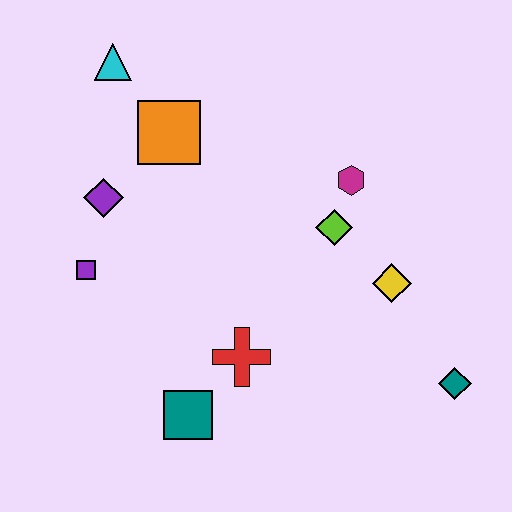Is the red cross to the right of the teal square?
Yes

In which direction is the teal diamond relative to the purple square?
The teal diamond is to the right of the purple square.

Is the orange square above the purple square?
Yes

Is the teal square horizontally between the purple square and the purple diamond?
No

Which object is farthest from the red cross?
The cyan triangle is farthest from the red cross.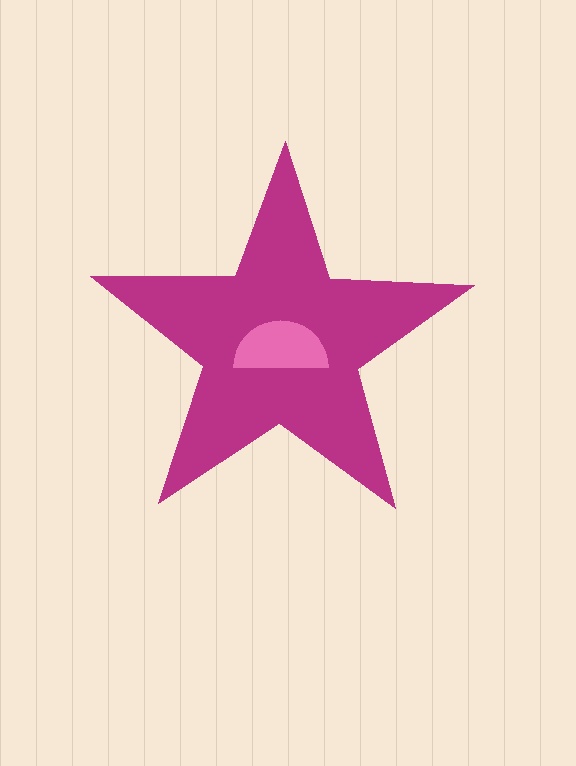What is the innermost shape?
The pink semicircle.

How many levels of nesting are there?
2.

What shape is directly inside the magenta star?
The pink semicircle.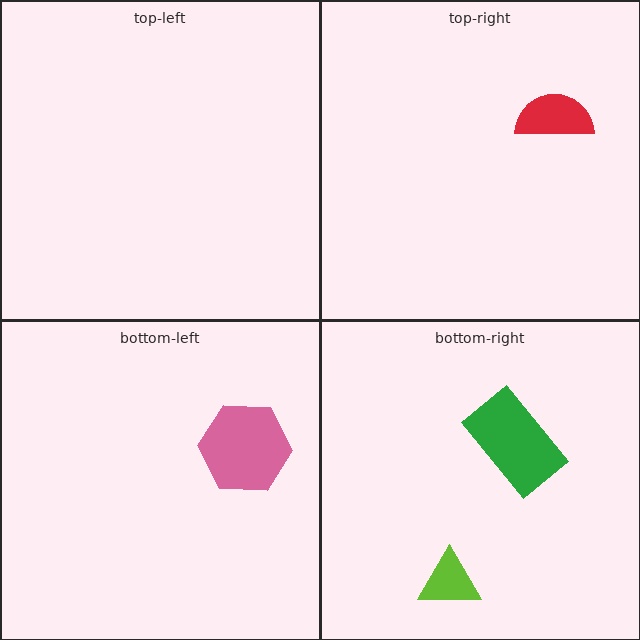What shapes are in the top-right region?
The red semicircle.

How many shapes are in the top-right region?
1.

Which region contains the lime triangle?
The bottom-right region.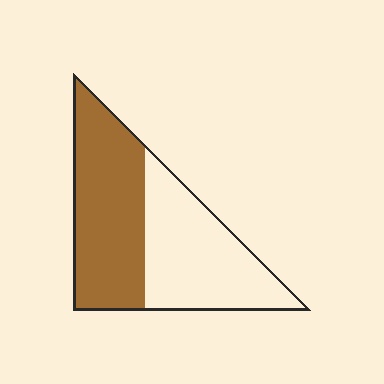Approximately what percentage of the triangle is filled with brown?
Approximately 50%.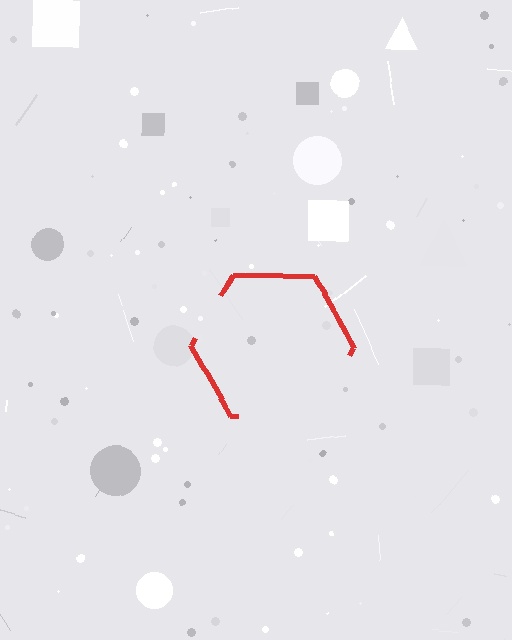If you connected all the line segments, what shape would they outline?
They would outline a hexagon.